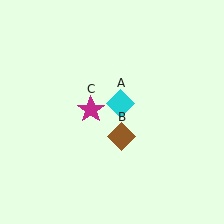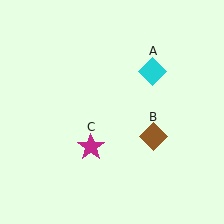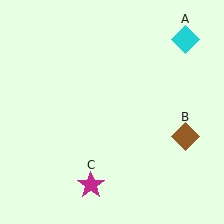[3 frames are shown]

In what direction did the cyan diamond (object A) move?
The cyan diamond (object A) moved up and to the right.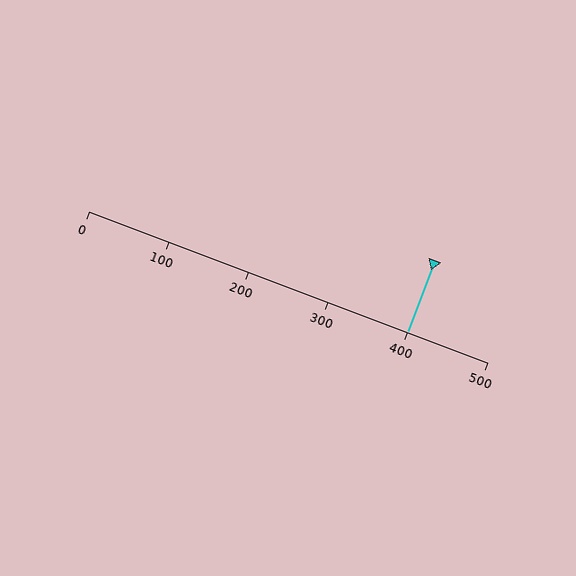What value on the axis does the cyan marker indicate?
The marker indicates approximately 400.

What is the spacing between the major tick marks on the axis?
The major ticks are spaced 100 apart.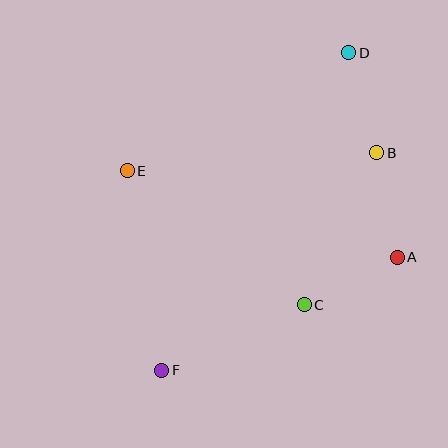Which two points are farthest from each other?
Points D and F are farthest from each other.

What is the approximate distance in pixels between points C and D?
The distance between C and D is approximately 256 pixels.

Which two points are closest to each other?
Points B and D are closest to each other.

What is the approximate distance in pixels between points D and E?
The distance between D and E is approximately 251 pixels.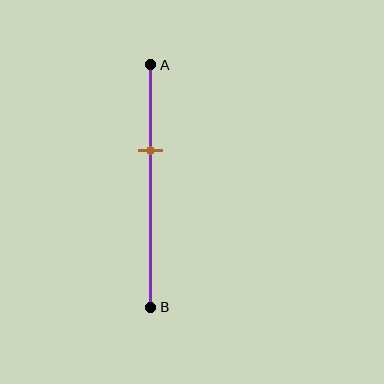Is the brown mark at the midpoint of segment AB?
No, the mark is at about 35% from A, not at the 50% midpoint.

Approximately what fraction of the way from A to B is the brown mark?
The brown mark is approximately 35% of the way from A to B.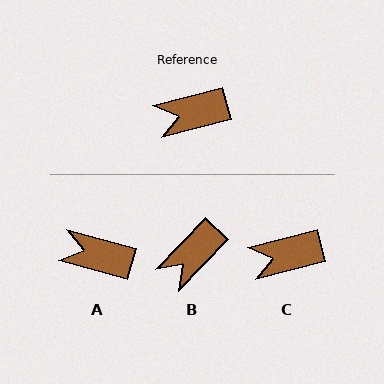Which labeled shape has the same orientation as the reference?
C.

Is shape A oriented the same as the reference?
No, it is off by about 30 degrees.